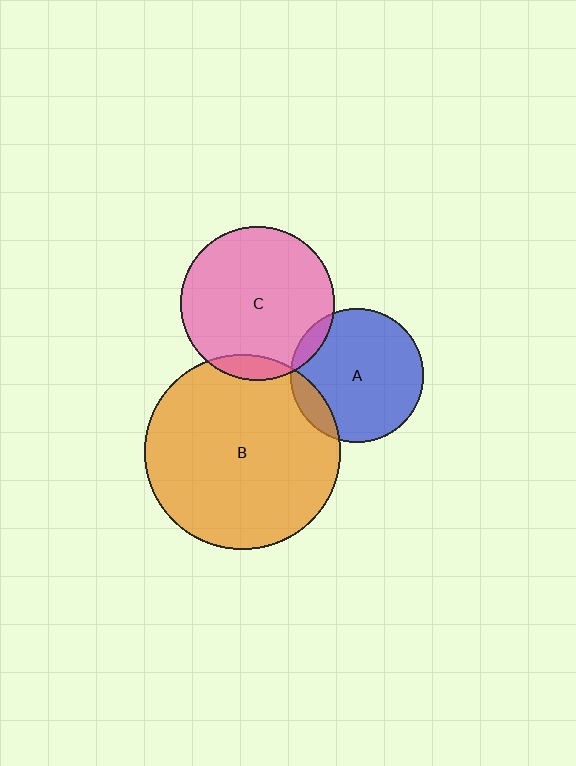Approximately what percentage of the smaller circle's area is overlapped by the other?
Approximately 10%.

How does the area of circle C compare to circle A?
Approximately 1.3 times.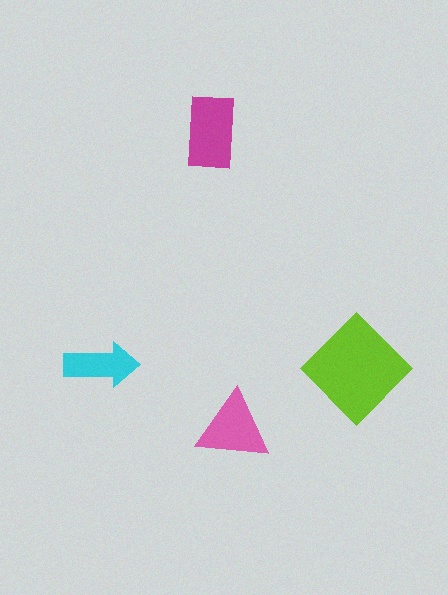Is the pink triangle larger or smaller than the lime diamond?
Smaller.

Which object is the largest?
The lime diamond.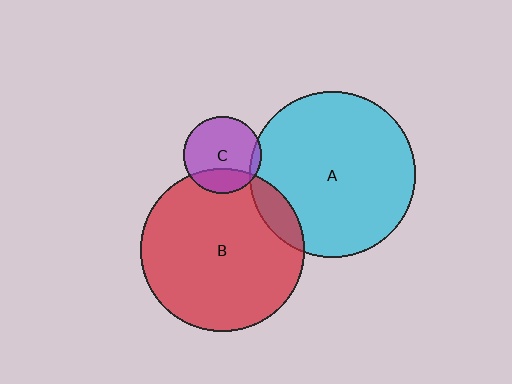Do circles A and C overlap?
Yes.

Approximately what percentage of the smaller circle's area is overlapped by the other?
Approximately 5%.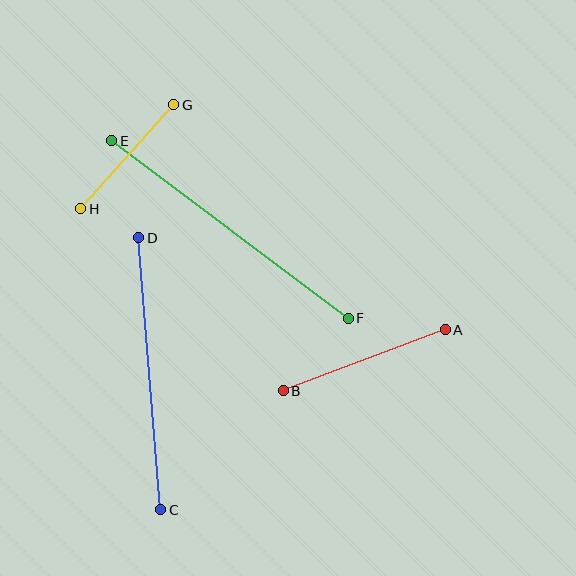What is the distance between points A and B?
The distance is approximately 173 pixels.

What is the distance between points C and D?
The distance is approximately 273 pixels.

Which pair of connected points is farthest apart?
Points E and F are farthest apart.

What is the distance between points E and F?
The distance is approximately 296 pixels.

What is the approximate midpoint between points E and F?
The midpoint is at approximately (230, 230) pixels.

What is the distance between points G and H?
The distance is approximately 140 pixels.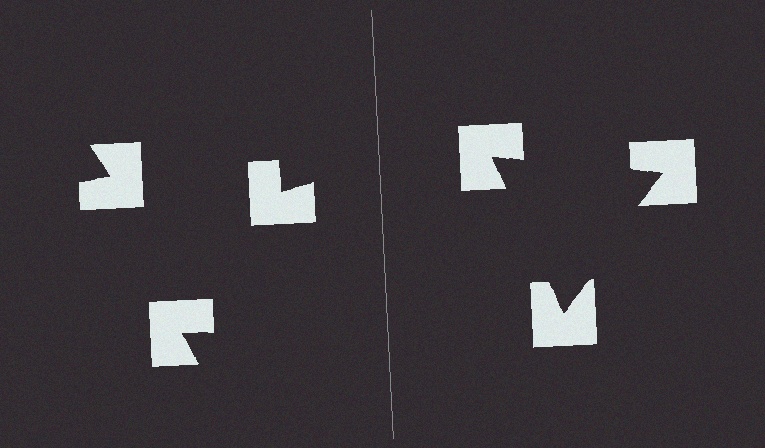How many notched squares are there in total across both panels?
6 — 3 on each side.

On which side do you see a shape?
An illusory triangle appears on the right side. On the left side the wedge cuts are rotated, so no coherent shape forms.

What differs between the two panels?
The notched squares are positioned identically on both sides; only the wedge orientations differ. On the right they align to a triangle; on the left they are misaligned.